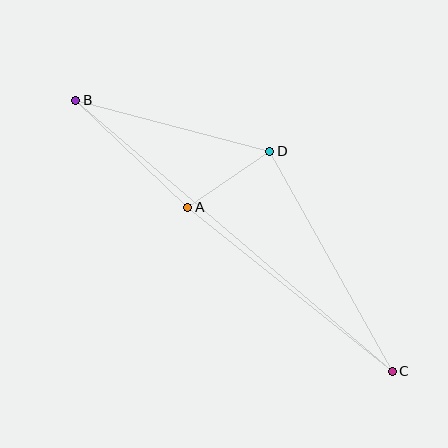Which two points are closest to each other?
Points A and D are closest to each other.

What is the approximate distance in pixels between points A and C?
The distance between A and C is approximately 262 pixels.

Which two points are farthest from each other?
Points B and C are farthest from each other.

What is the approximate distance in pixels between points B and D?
The distance between B and D is approximately 201 pixels.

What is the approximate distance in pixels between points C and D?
The distance between C and D is approximately 252 pixels.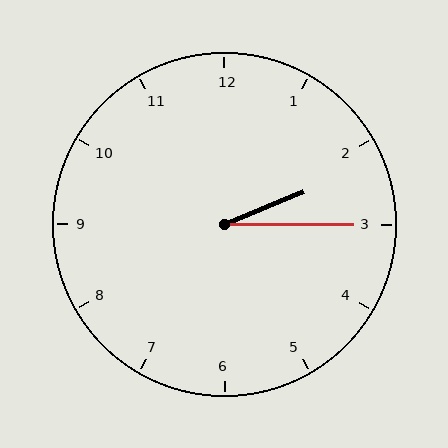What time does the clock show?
2:15.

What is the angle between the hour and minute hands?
Approximately 22 degrees.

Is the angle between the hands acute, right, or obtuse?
It is acute.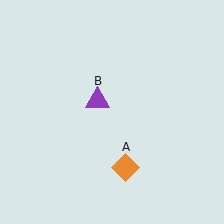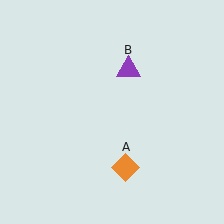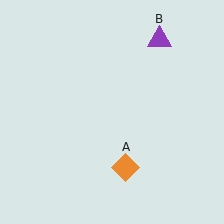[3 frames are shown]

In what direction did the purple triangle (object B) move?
The purple triangle (object B) moved up and to the right.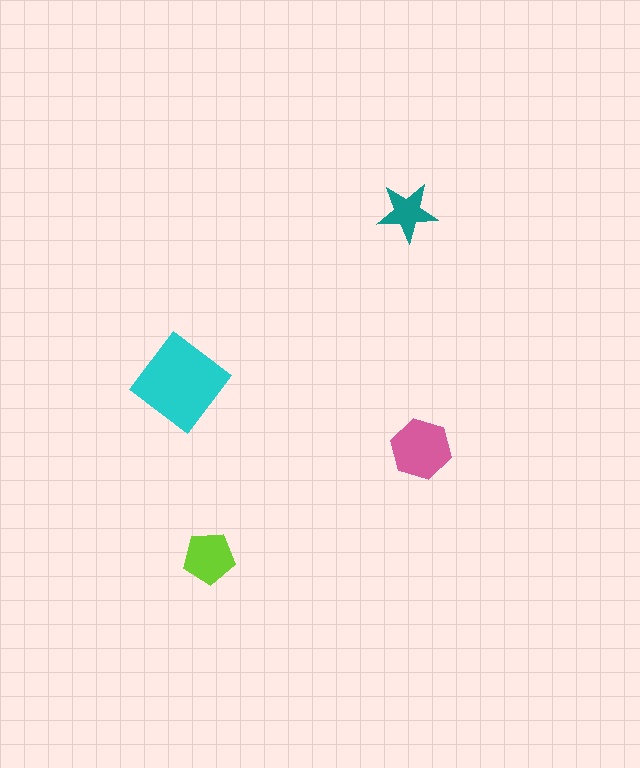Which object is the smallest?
The teal star.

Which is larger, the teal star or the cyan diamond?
The cyan diamond.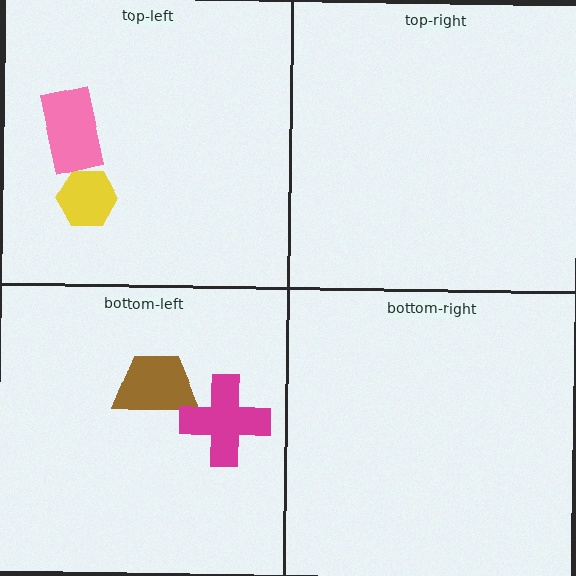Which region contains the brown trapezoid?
The bottom-left region.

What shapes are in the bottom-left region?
The brown trapezoid, the magenta cross.